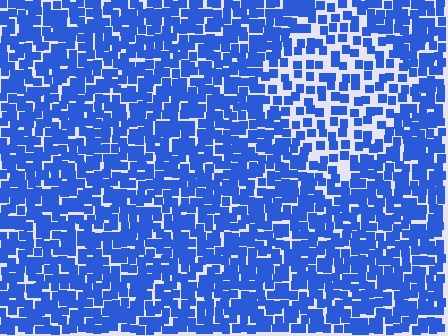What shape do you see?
I see a diamond.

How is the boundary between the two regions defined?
The boundary is defined by a change in element density (approximately 1.9x ratio). All elements are the same color, size, and shape.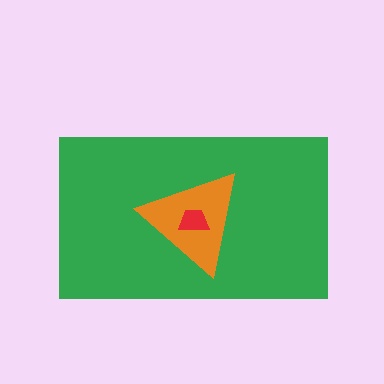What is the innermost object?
The red trapezoid.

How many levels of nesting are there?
3.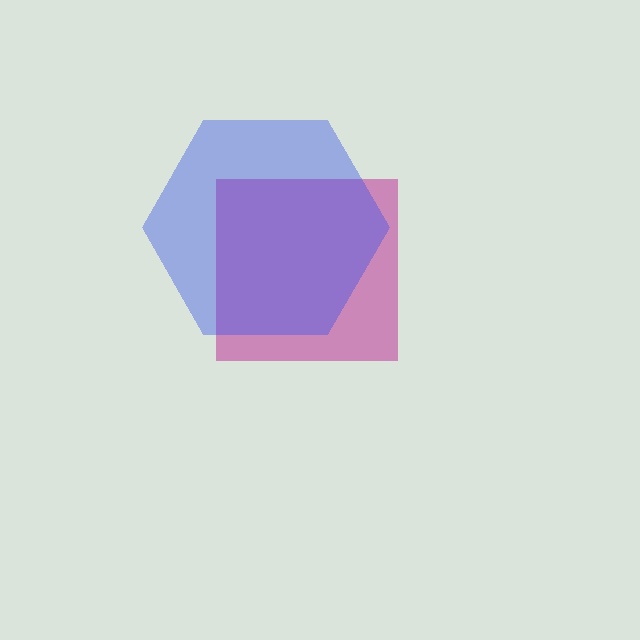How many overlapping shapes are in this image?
There are 2 overlapping shapes in the image.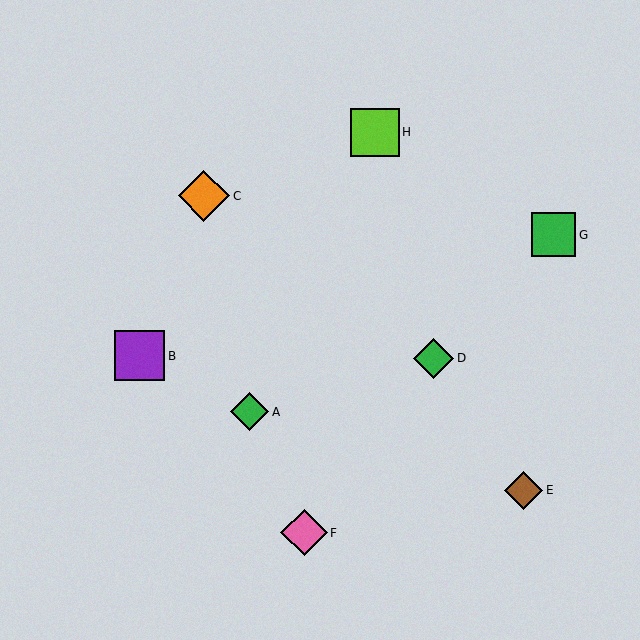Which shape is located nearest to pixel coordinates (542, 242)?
The green square (labeled G) at (554, 235) is nearest to that location.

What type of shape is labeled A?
Shape A is a green diamond.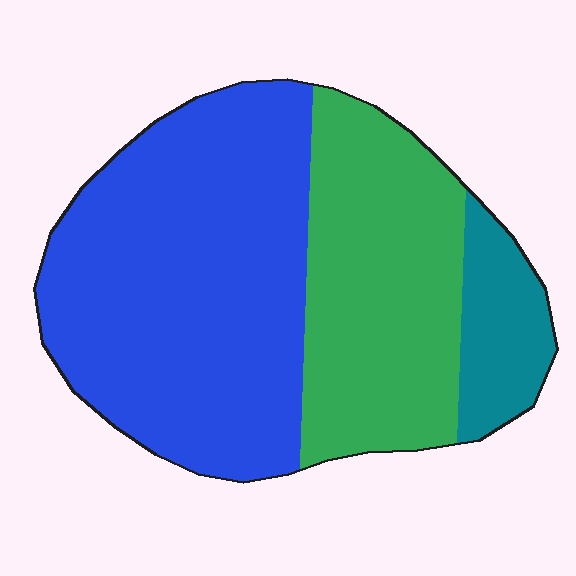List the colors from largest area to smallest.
From largest to smallest: blue, green, teal.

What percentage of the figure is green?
Green takes up between a third and a half of the figure.